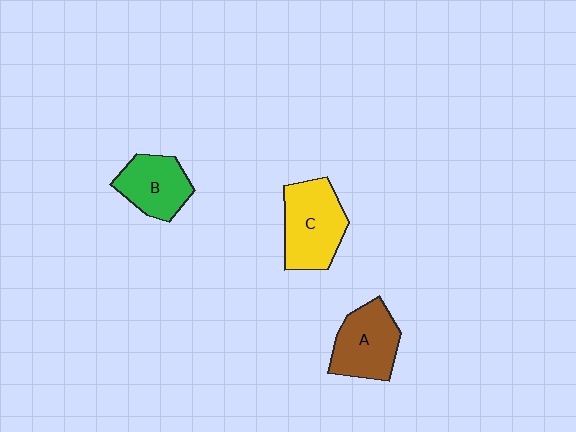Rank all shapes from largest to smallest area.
From largest to smallest: C (yellow), A (brown), B (green).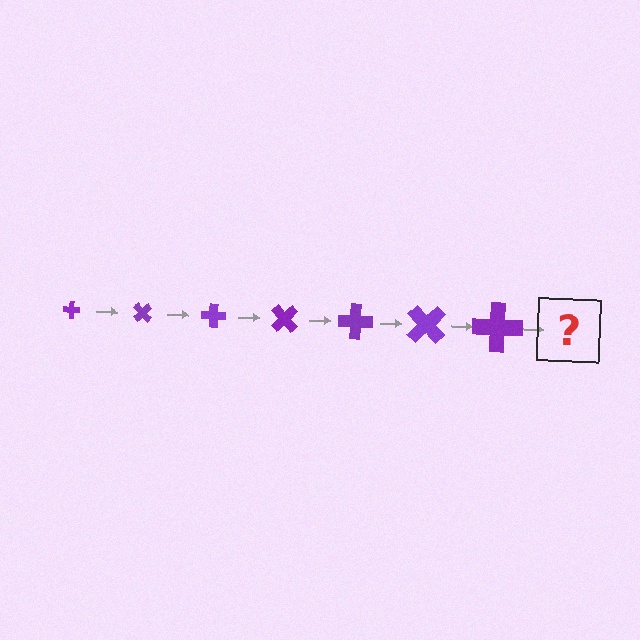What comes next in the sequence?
The next element should be a cross, larger than the previous one and rotated 315 degrees from the start.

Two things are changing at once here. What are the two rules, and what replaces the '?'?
The two rules are that the cross grows larger each step and it rotates 45 degrees each step. The '?' should be a cross, larger than the previous one and rotated 315 degrees from the start.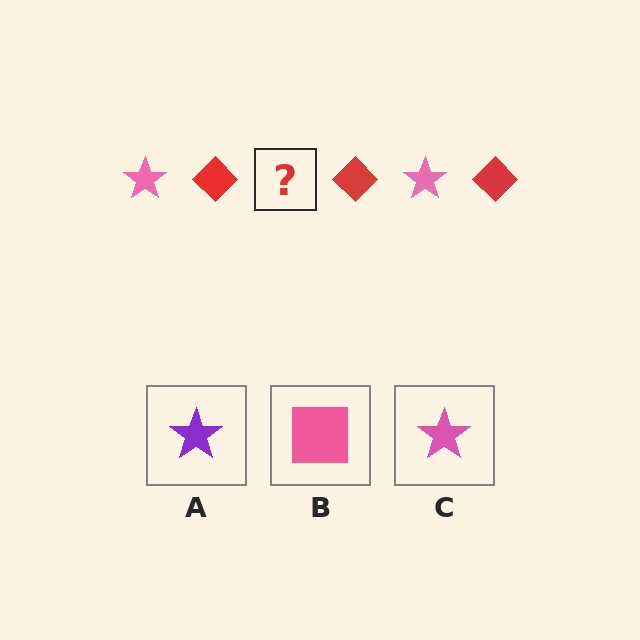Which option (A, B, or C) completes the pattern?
C.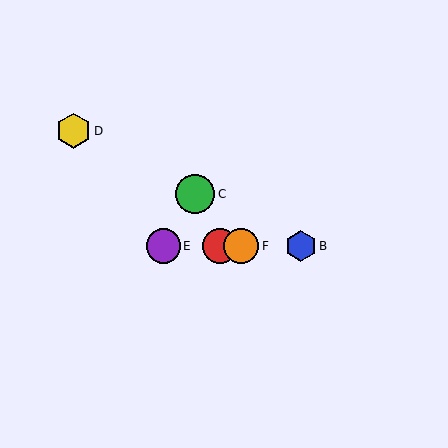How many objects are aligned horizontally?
4 objects (A, B, E, F) are aligned horizontally.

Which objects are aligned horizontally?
Objects A, B, E, F are aligned horizontally.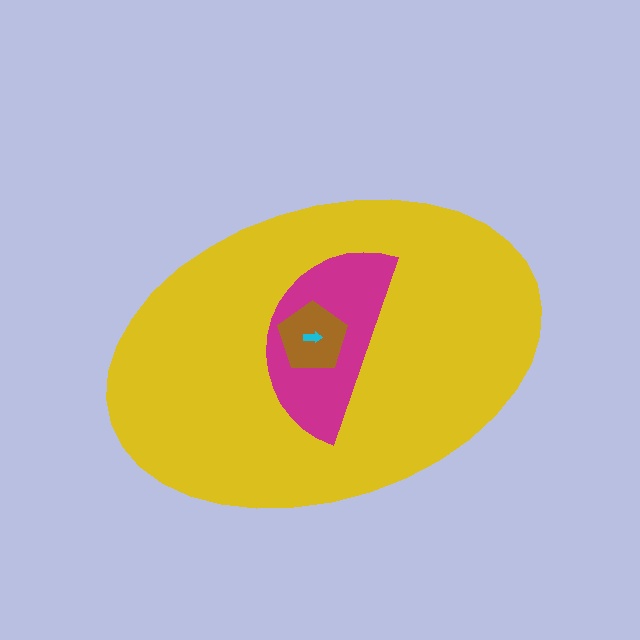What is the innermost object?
The cyan arrow.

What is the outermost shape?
The yellow ellipse.